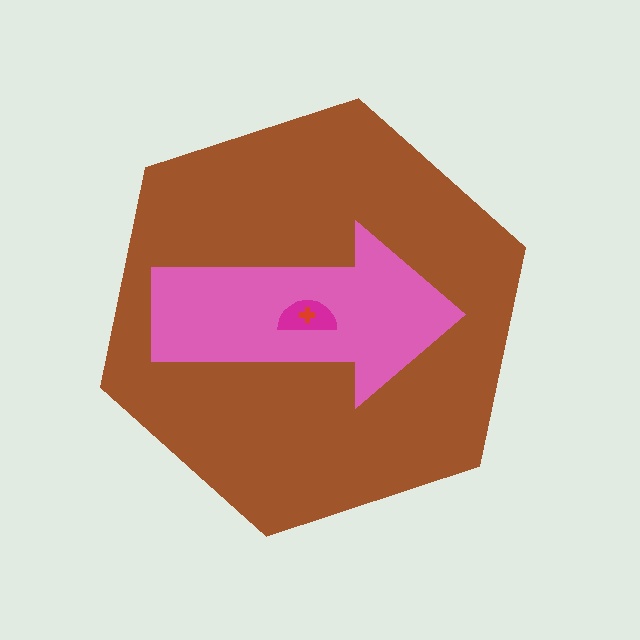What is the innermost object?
The red cross.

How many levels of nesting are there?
4.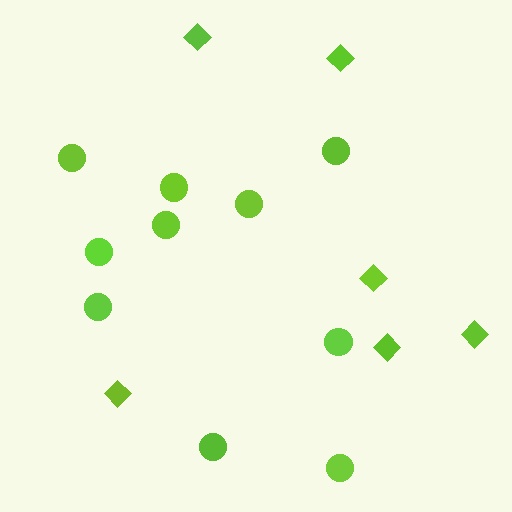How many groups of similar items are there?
There are 2 groups: one group of circles (10) and one group of diamonds (6).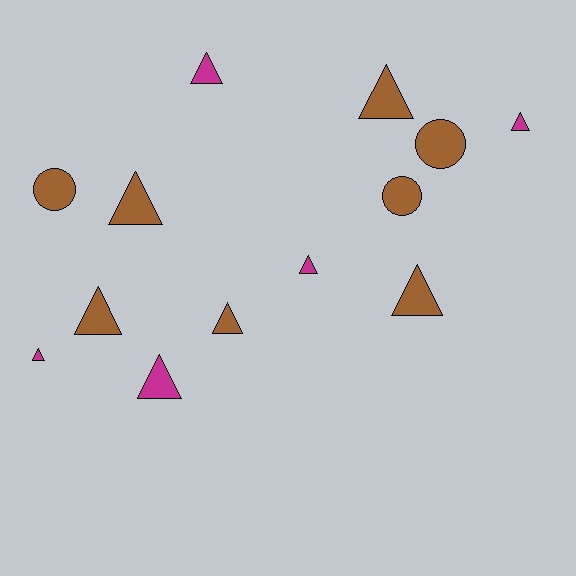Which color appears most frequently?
Brown, with 8 objects.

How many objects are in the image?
There are 13 objects.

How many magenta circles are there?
There are no magenta circles.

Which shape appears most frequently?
Triangle, with 10 objects.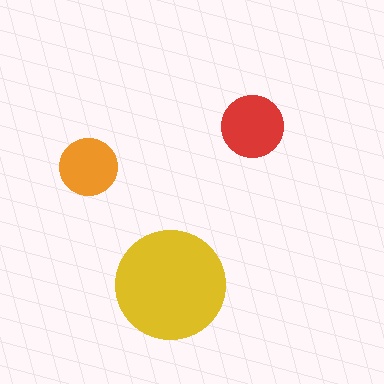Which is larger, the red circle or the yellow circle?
The yellow one.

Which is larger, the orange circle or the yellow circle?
The yellow one.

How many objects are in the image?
There are 3 objects in the image.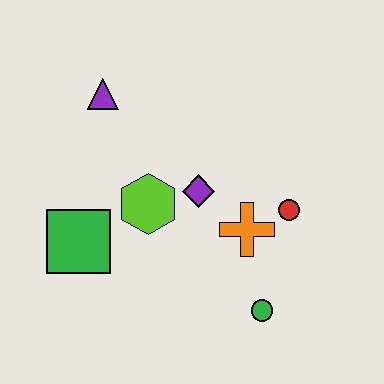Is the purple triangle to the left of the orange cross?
Yes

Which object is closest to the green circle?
The orange cross is closest to the green circle.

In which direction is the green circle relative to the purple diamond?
The green circle is below the purple diamond.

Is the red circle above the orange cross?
Yes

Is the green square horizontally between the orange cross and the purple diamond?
No